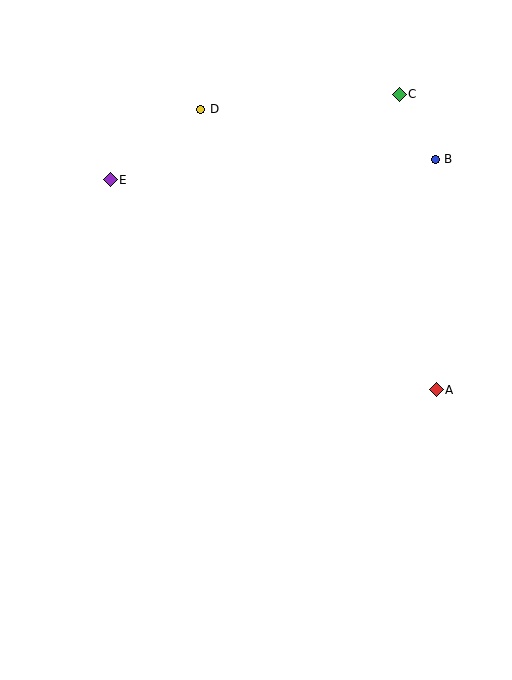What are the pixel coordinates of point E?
Point E is at (110, 180).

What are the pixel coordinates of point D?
Point D is at (201, 109).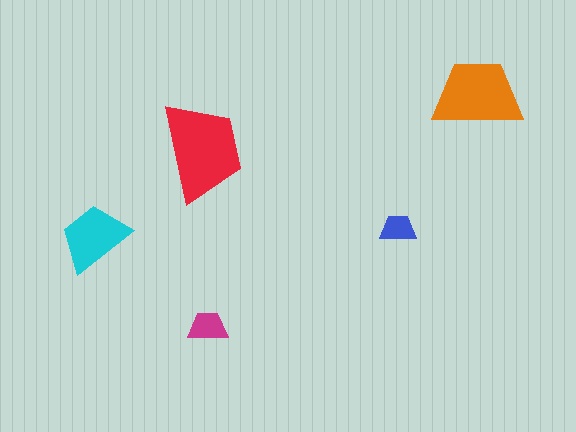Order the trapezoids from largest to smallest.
the red one, the orange one, the cyan one, the magenta one, the blue one.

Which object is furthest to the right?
The orange trapezoid is rightmost.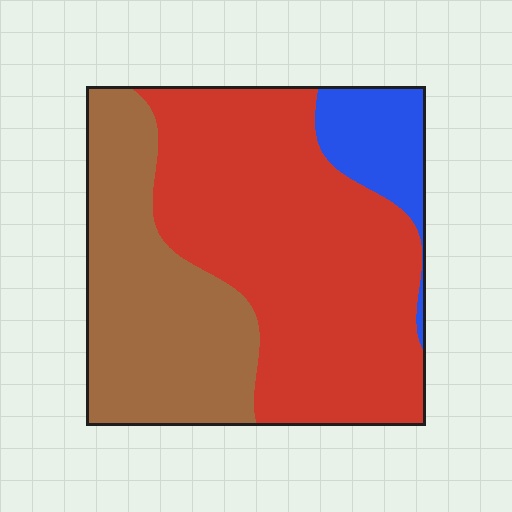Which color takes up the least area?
Blue, at roughly 10%.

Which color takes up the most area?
Red, at roughly 55%.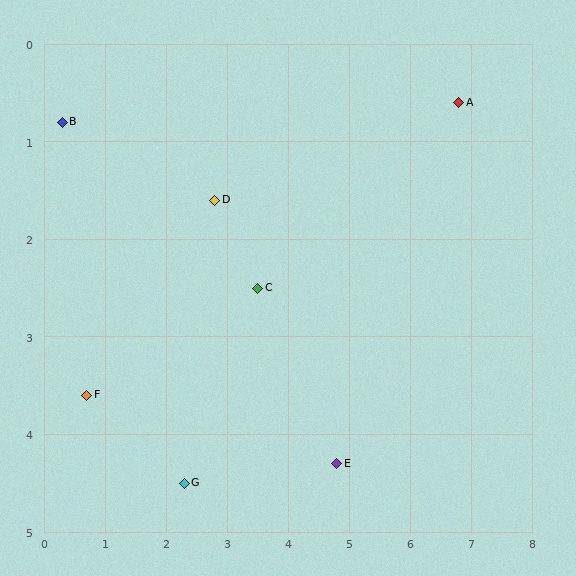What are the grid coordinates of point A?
Point A is at approximately (6.8, 0.6).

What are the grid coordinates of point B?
Point B is at approximately (0.3, 0.8).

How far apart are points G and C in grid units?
Points G and C are about 2.3 grid units apart.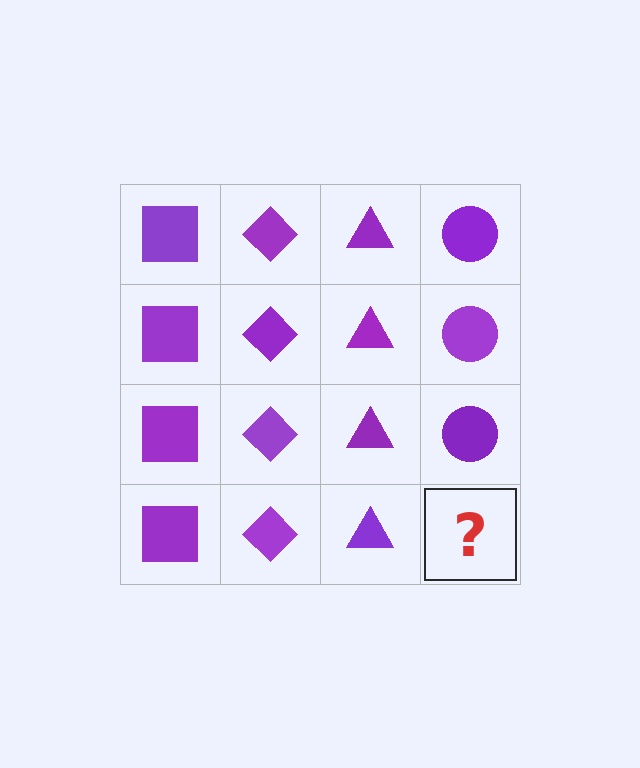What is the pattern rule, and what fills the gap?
The rule is that each column has a consistent shape. The gap should be filled with a purple circle.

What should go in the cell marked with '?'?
The missing cell should contain a purple circle.